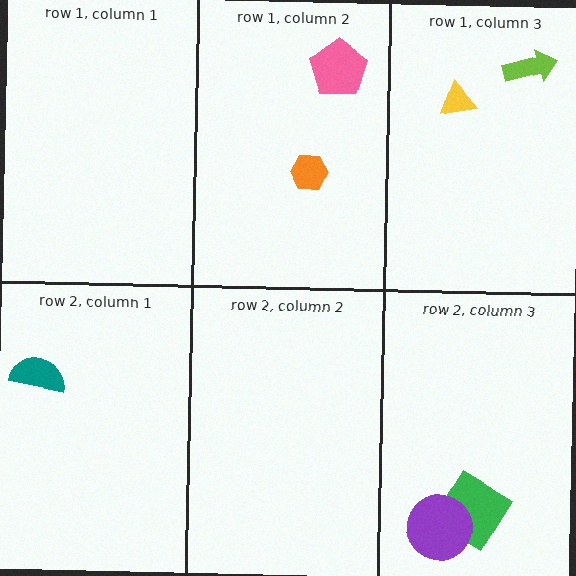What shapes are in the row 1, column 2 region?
The pink pentagon, the orange hexagon.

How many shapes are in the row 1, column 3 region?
2.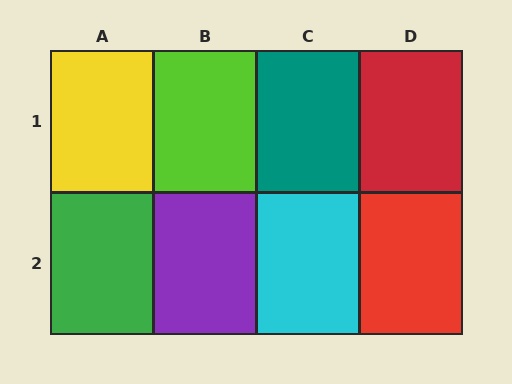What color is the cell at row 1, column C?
Teal.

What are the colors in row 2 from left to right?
Green, purple, cyan, red.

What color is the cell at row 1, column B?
Lime.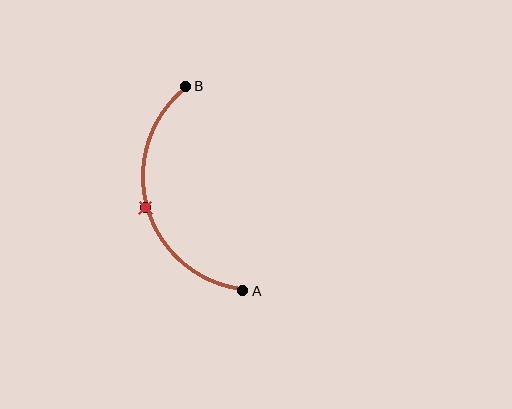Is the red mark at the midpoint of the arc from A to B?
Yes. The red mark lies on the arc at equal arc-length from both A and B — it is the arc midpoint.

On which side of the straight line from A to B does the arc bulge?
The arc bulges to the left of the straight line connecting A and B.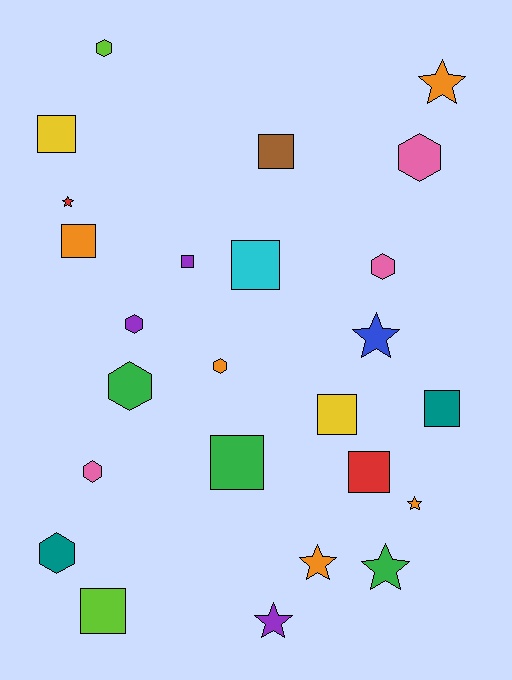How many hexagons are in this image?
There are 8 hexagons.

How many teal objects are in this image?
There are 2 teal objects.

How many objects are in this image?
There are 25 objects.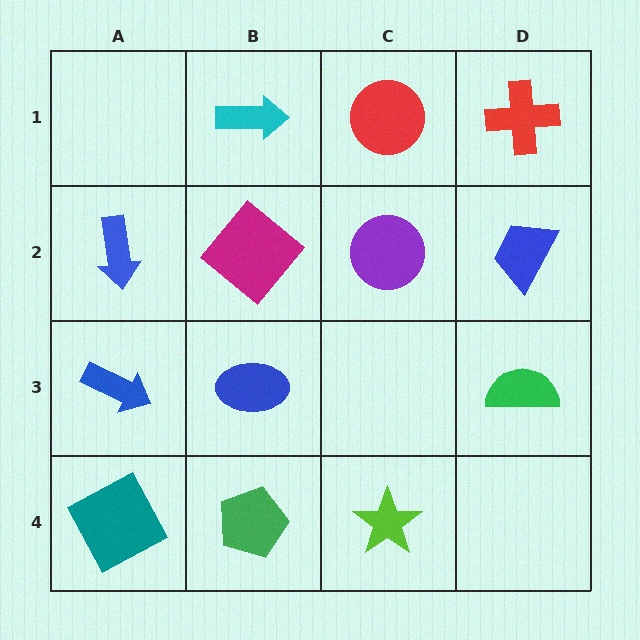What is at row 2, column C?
A purple circle.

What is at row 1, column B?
A cyan arrow.